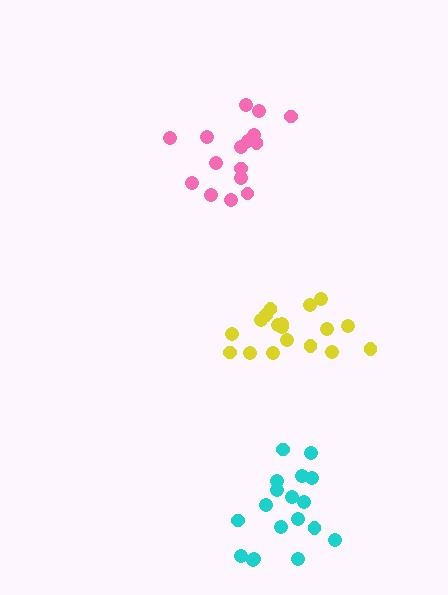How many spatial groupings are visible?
There are 3 spatial groupings.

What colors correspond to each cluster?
The clusters are colored: pink, yellow, cyan.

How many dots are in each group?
Group 1: 16 dots, Group 2: 19 dots, Group 3: 18 dots (53 total).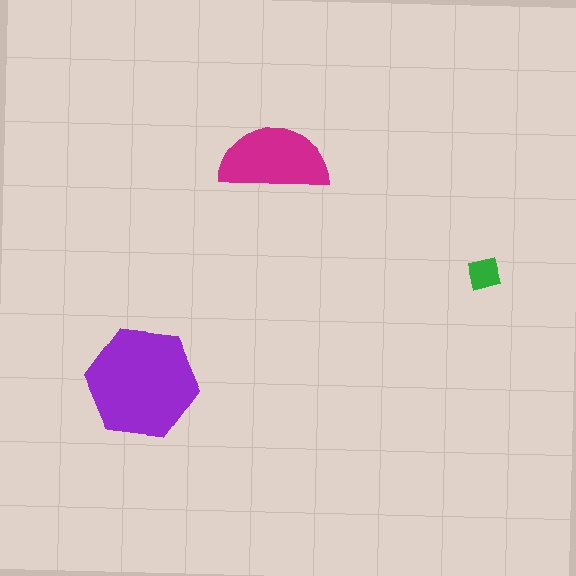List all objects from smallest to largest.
The green square, the magenta semicircle, the purple hexagon.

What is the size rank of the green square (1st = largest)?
3rd.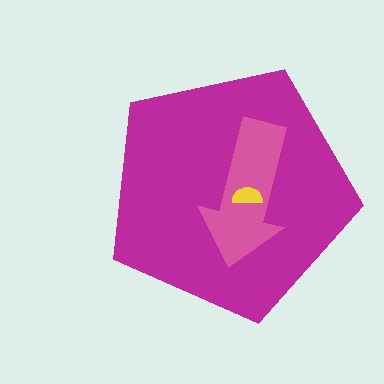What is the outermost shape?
The magenta pentagon.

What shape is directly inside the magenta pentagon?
The pink arrow.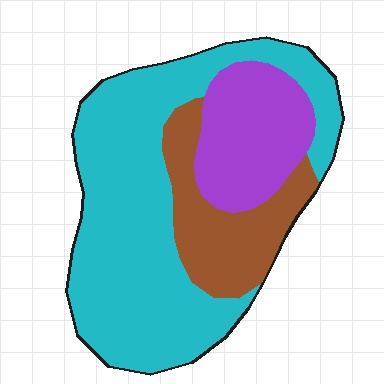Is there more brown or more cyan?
Cyan.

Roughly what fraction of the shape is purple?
Purple covers about 20% of the shape.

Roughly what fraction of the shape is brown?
Brown covers 20% of the shape.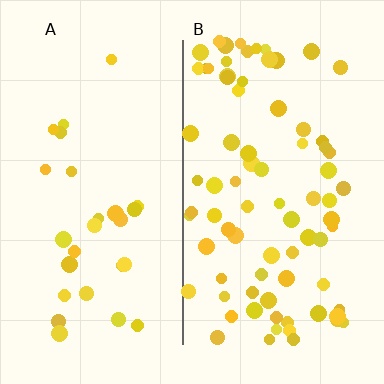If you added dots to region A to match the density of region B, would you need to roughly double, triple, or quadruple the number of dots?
Approximately triple.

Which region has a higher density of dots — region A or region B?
B (the right).